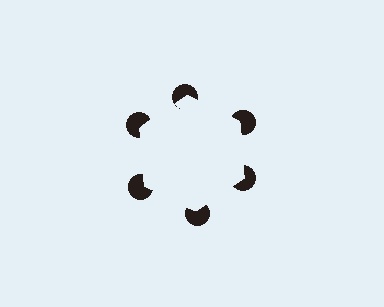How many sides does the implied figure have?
6 sides.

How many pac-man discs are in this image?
There are 6 — one at each vertex of the illusory hexagon.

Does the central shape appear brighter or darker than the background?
It typically appears slightly brighter than the background, even though no actual brightness change is drawn.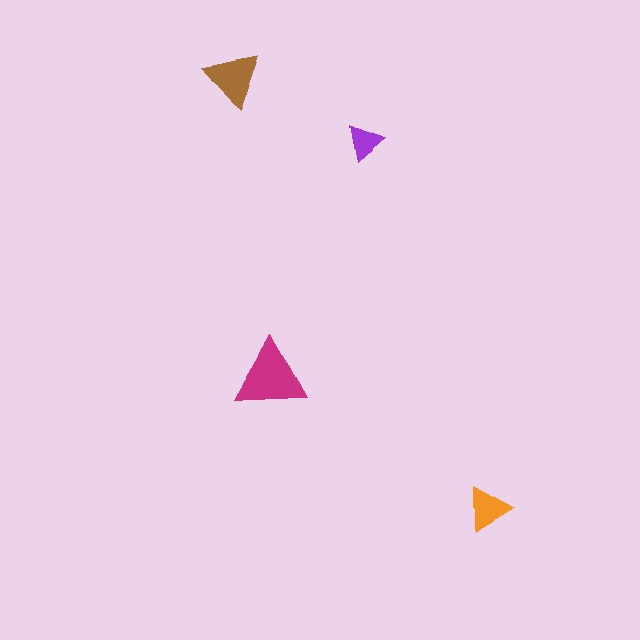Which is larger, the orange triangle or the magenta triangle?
The magenta one.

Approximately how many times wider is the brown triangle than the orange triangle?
About 1.5 times wider.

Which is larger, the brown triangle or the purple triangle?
The brown one.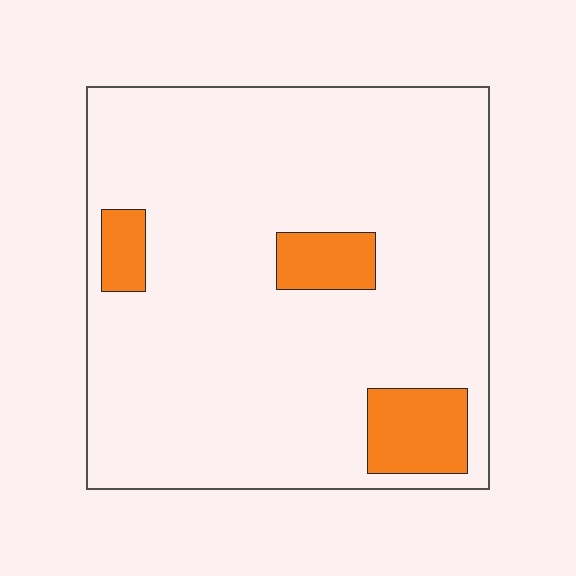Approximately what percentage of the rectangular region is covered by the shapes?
Approximately 10%.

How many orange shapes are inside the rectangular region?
3.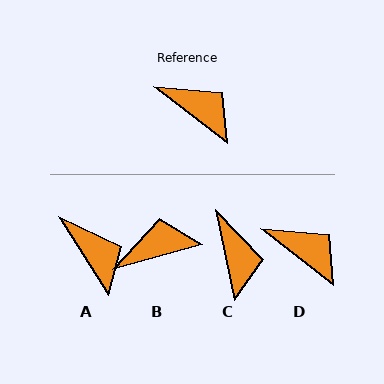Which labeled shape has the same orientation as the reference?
D.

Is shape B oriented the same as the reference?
No, it is off by about 53 degrees.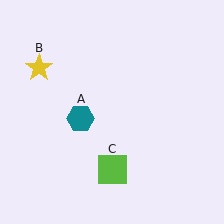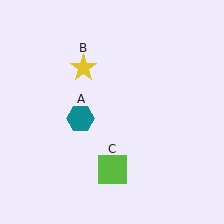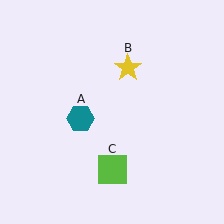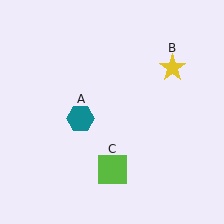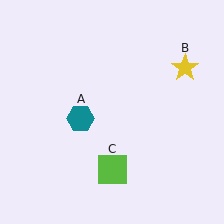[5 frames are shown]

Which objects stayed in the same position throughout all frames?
Teal hexagon (object A) and lime square (object C) remained stationary.